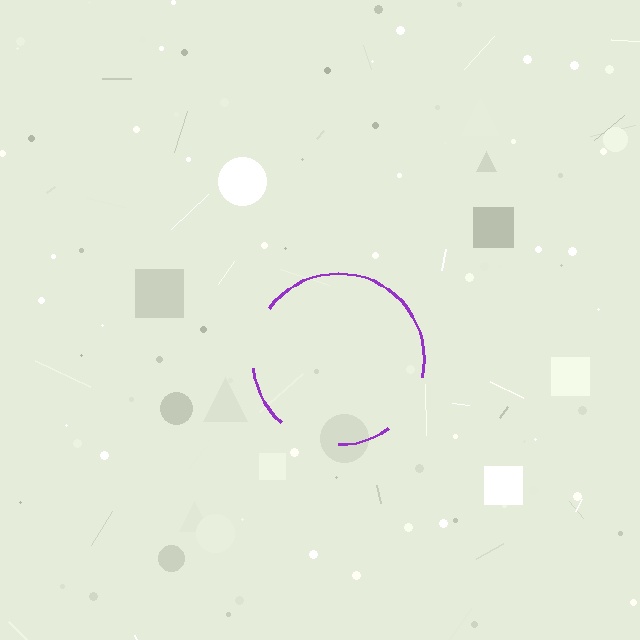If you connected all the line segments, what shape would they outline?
They would outline a circle.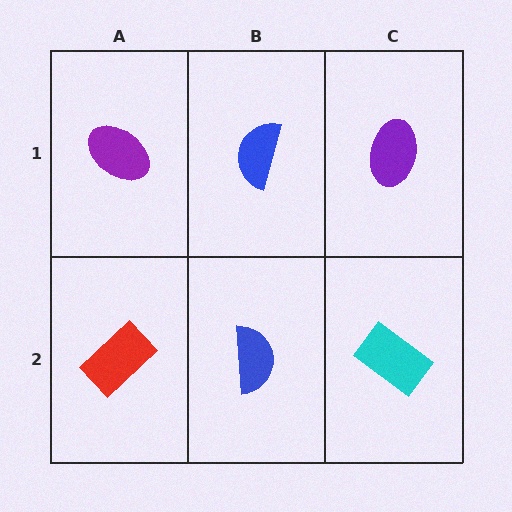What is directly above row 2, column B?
A blue semicircle.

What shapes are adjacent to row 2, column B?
A blue semicircle (row 1, column B), a red rectangle (row 2, column A), a cyan rectangle (row 2, column C).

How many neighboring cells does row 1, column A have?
2.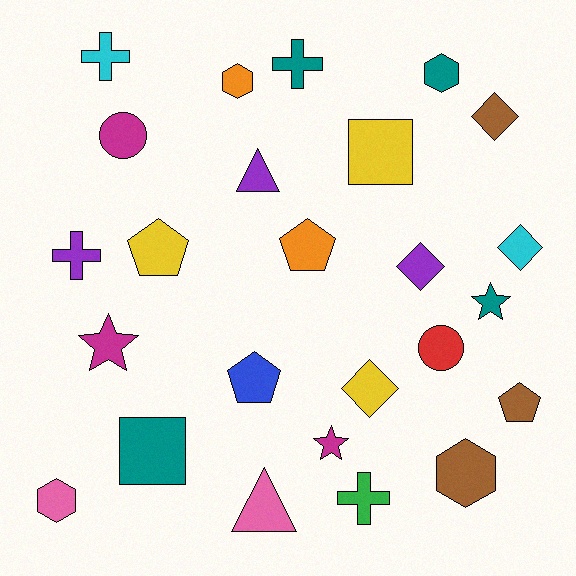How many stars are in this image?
There are 3 stars.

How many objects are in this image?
There are 25 objects.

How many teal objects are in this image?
There are 4 teal objects.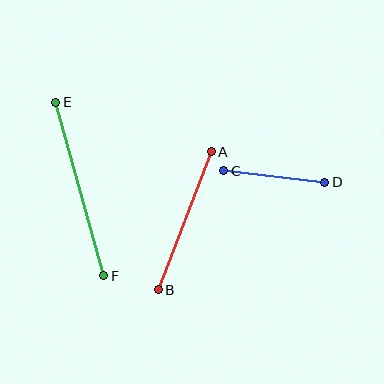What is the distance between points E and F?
The distance is approximately 180 pixels.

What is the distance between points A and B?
The distance is approximately 147 pixels.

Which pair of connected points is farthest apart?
Points E and F are farthest apart.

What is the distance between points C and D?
The distance is approximately 102 pixels.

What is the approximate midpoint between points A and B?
The midpoint is at approximately (185, 221) pixels.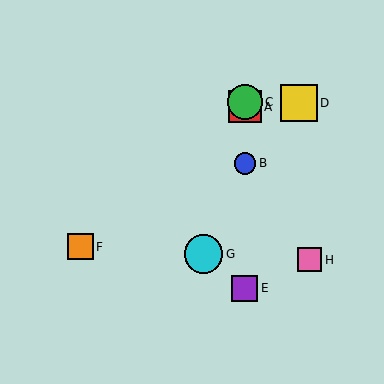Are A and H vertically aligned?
No, A is at x≈245 and H is at x≈310.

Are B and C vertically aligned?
Yes, both are at x≈245.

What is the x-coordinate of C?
Object C is at x≈245.